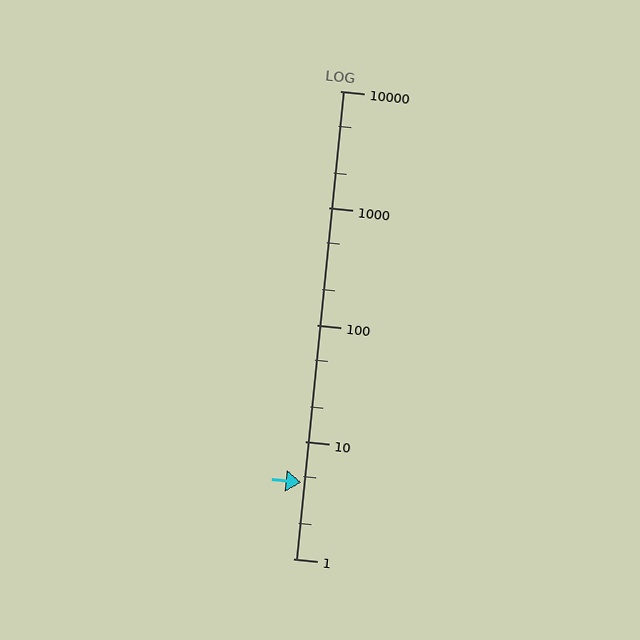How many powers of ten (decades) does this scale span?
The scale spans 4 decades, from 1 to 10000.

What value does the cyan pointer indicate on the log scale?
The pointer indicates approximately 4.5.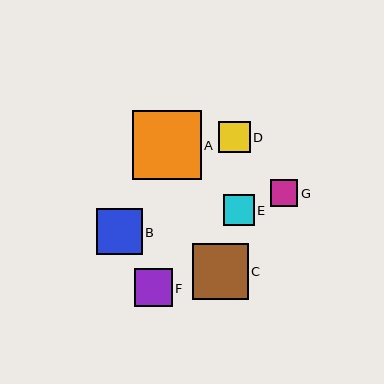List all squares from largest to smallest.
From largest to smallest: A, C, B, F, D, E, G.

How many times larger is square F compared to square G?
Square F is approximately 1.4 times the size of square G.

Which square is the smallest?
Square G is the smallest with a size of approximately 27 pixels.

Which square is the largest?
Square A is the largest with a size of approximately 68 pixels.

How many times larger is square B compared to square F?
Square B is approximately 1.2 times the size of square F.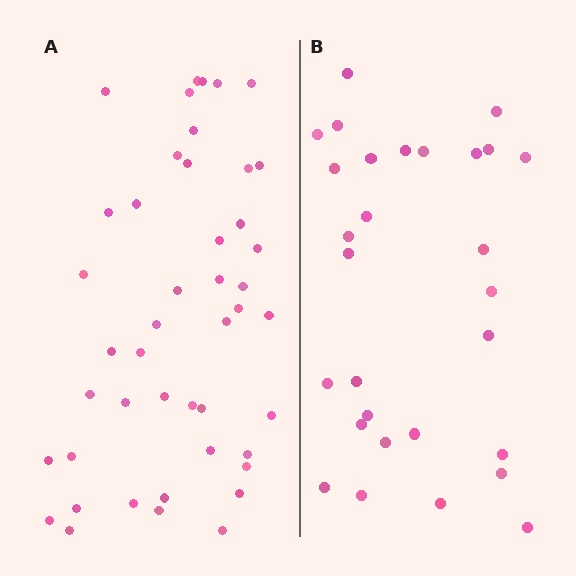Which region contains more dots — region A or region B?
Region A (the left region) has more dots.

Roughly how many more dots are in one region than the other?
Region A has approximately 15 more dots than region B.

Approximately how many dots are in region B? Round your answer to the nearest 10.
About 30 dots. (The exact count is 29, which rounds to 30.)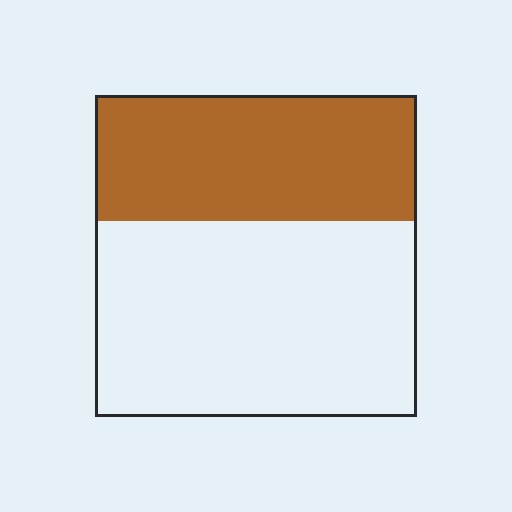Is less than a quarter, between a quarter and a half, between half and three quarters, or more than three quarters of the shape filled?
Between a quarter and a half.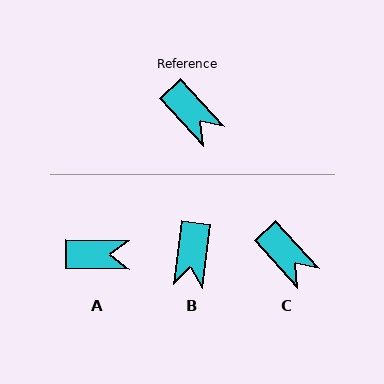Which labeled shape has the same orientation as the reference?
C.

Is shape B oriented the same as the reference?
No, it is off by about 50 degrees.